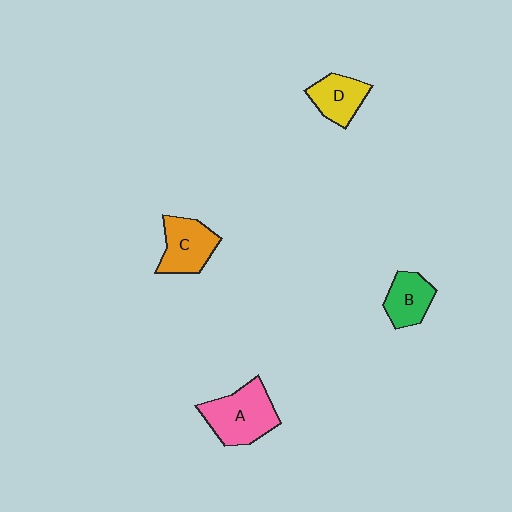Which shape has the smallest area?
Shape B (green).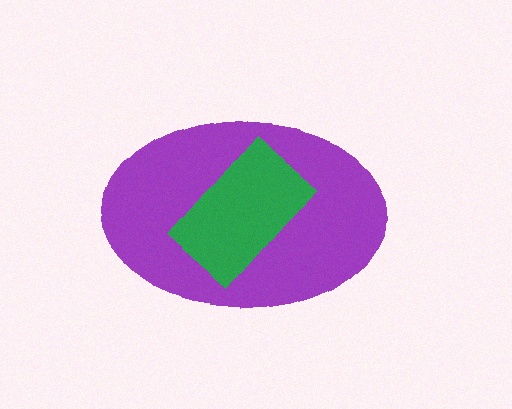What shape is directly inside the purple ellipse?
The green rectangle.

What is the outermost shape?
The purple ellipse.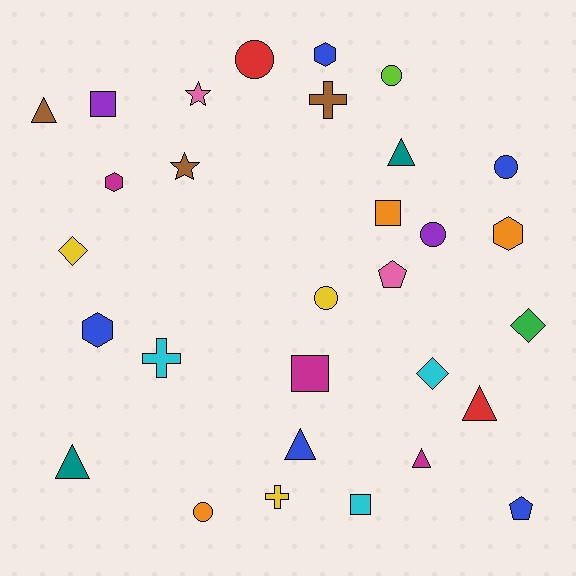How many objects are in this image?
There are 30 objects.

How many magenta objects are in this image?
There are 3 magenta objects.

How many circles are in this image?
There are 6 circles.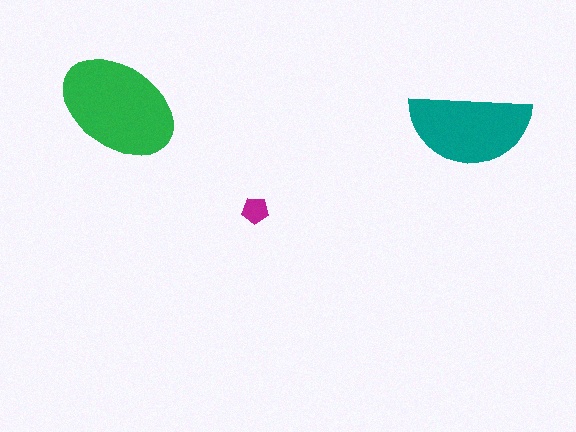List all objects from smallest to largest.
The magenta pentagon, the teal semicircle, the green ellipse.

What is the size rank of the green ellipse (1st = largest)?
1st.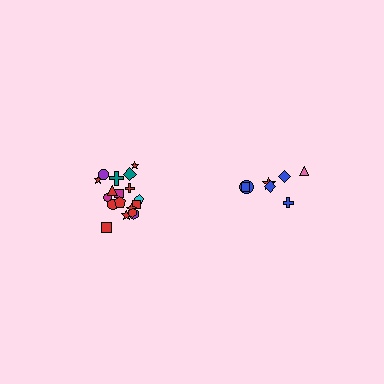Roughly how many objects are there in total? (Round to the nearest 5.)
Roughly 25 objects in total.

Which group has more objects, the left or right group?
The left group.